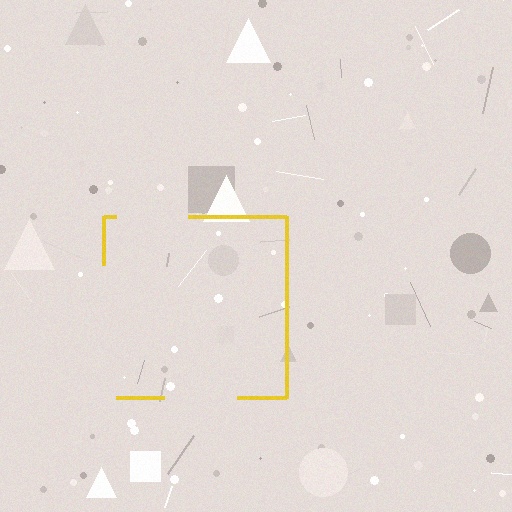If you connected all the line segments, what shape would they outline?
They would outline a square.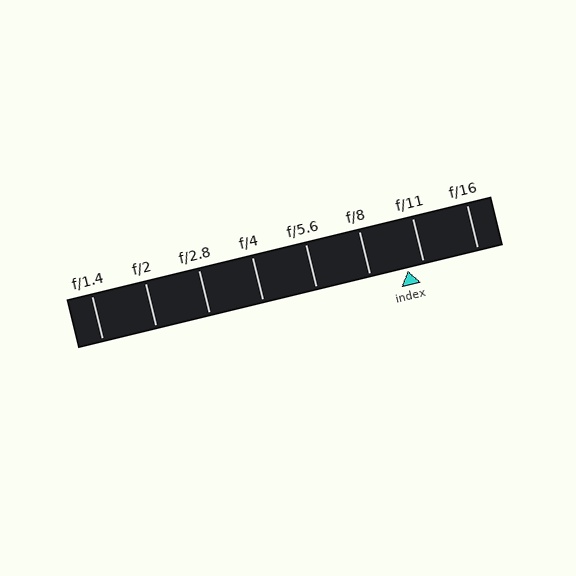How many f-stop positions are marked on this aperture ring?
There are 8 f-stop positions marked.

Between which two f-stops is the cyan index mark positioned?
The index mark is between f/8 and f/11.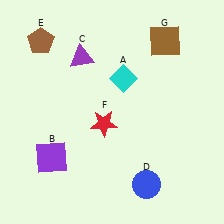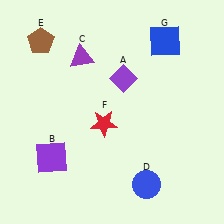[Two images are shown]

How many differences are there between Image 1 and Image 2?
There are 2 differences between the two images.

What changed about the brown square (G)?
In Image 1, G is brown. In Image 2, it changed to blue.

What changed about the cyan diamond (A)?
In Image 1, A is cyan. In Image 2, it changed to purple.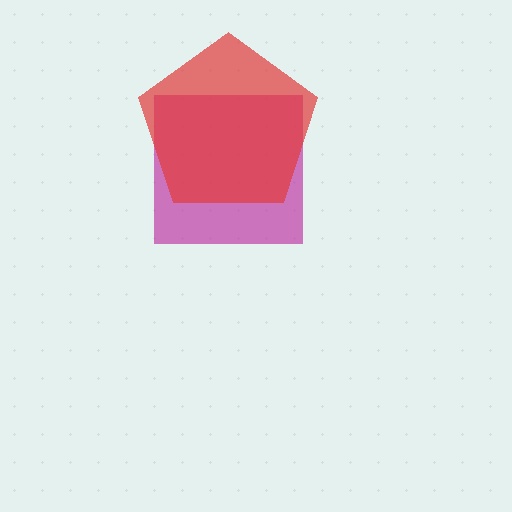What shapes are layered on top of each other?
The layered shapes are: a magenta square, a red pentagon.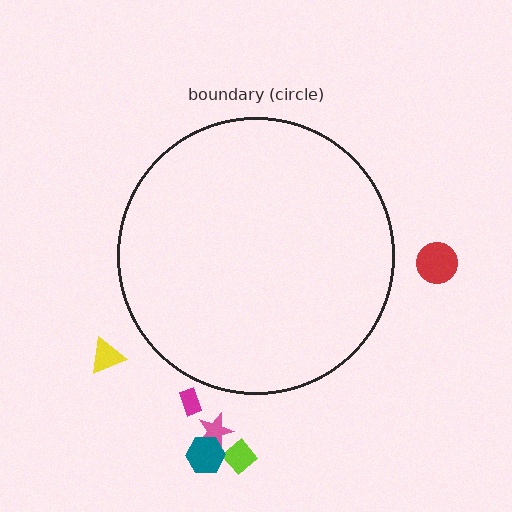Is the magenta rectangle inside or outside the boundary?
Outside.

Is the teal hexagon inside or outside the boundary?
Outside.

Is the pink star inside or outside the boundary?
Outside.